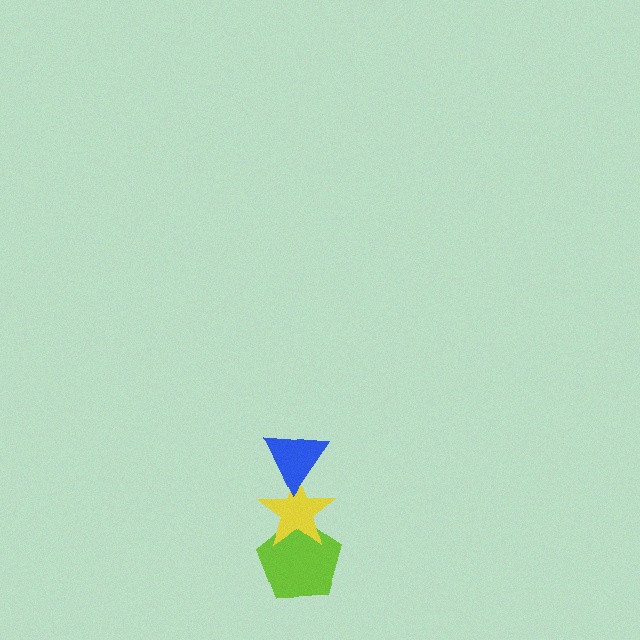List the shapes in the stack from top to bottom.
From top to bottom: the blue triangle, the yellow star, the lime pentagon.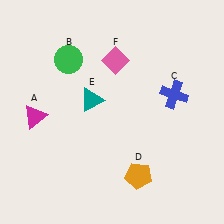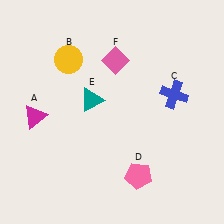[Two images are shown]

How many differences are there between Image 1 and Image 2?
There are 2 differences between the two images.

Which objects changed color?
B changed from green to yellow. D changed from orange to pink.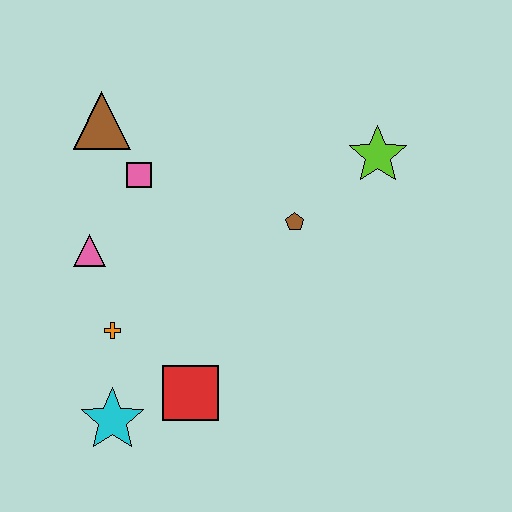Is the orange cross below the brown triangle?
Yes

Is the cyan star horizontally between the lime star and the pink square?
No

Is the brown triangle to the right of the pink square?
No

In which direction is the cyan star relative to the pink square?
The cyan star is below the pink square.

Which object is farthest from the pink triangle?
The lime star is farthest from the pink triangle.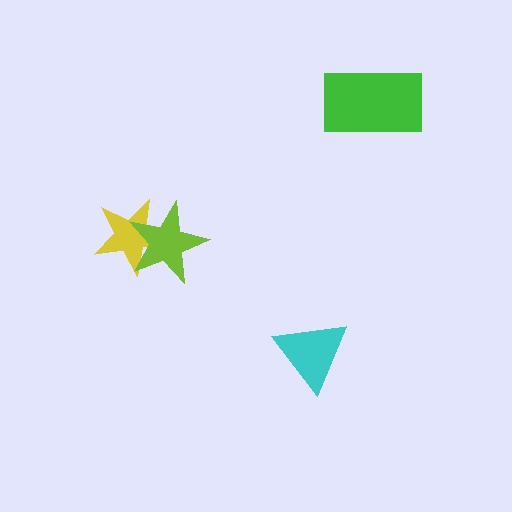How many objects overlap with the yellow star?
1 object overlaps with the yellow star.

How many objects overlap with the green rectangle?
0 objects overlap with the green rectangle.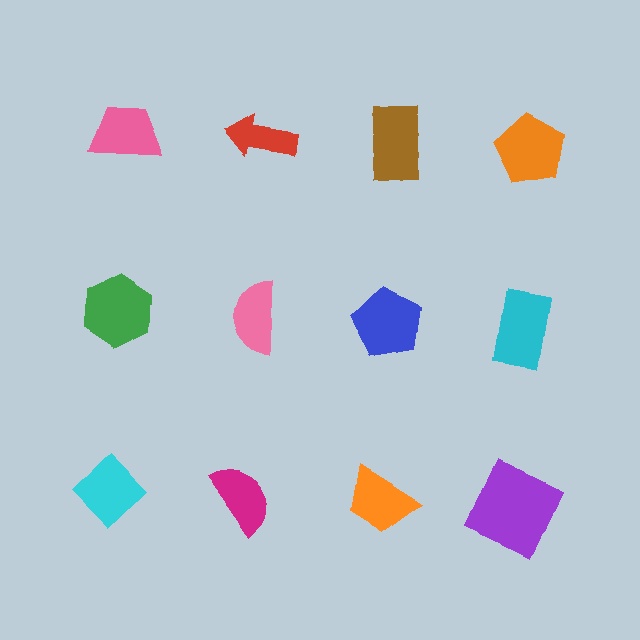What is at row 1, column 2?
A red arrow.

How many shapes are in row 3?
4 shapes.